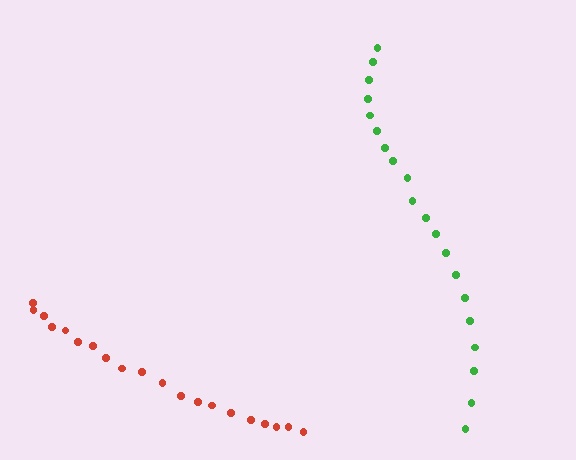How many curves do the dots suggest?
There are 2 distinct paths.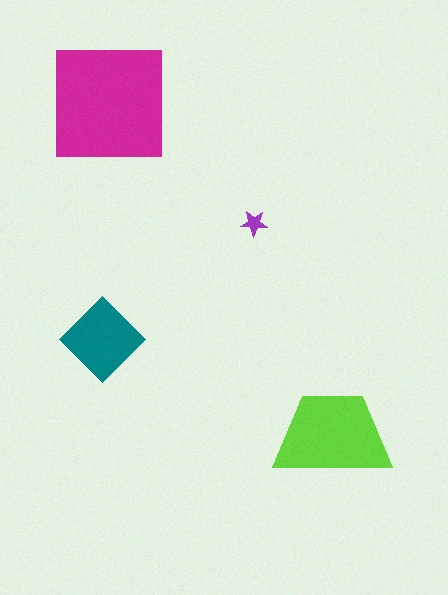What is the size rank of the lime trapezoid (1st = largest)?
2nd.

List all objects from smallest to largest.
The purple star, the teal diamond, the lime trapezoid, the magenta square.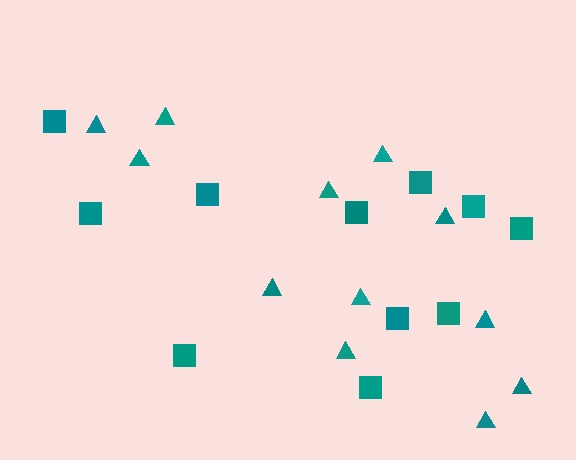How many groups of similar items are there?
There are 2 groups: one group of squares (11) and one group of triangles (12).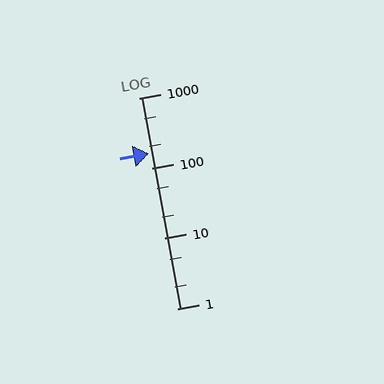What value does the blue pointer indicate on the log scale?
The pointer indicates approximately 160.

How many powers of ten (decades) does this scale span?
The scale spans 3 decades, from 1 to 1000.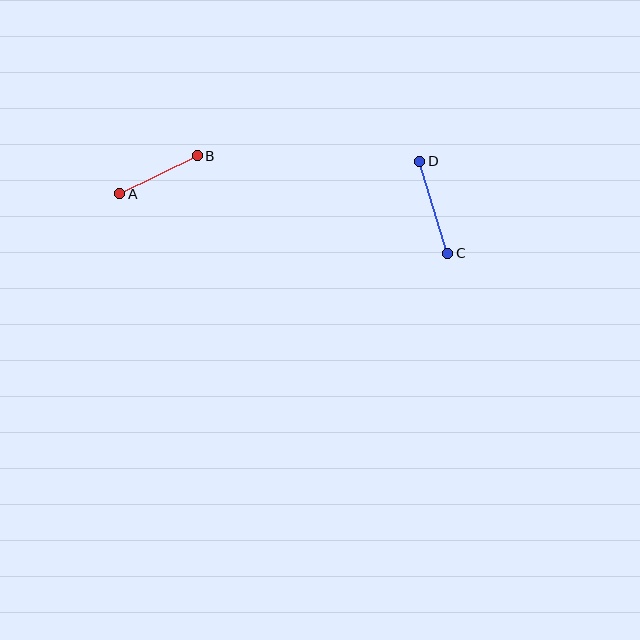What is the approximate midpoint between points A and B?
The midpoint is at approximately (158, 175) pixels.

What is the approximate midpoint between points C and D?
The midpoint is at approximately (434, 207) pixels.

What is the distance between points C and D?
The distance is approximately 96 pixels.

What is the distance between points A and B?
The distance is approximately 86 pixels.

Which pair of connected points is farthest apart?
Points C and D are farthest apart.